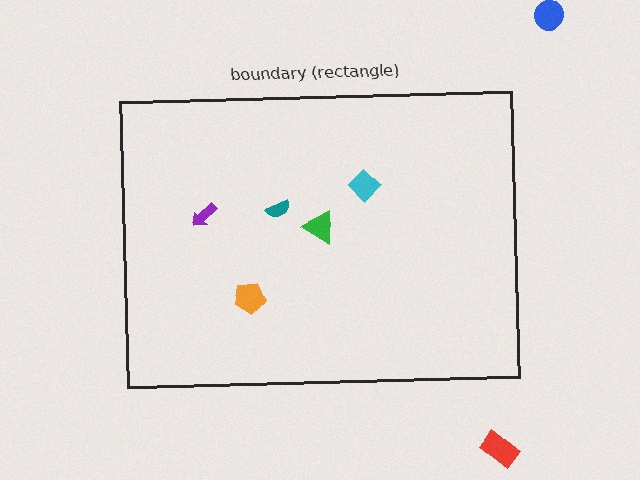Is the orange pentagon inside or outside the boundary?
Inside.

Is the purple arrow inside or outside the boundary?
Inside.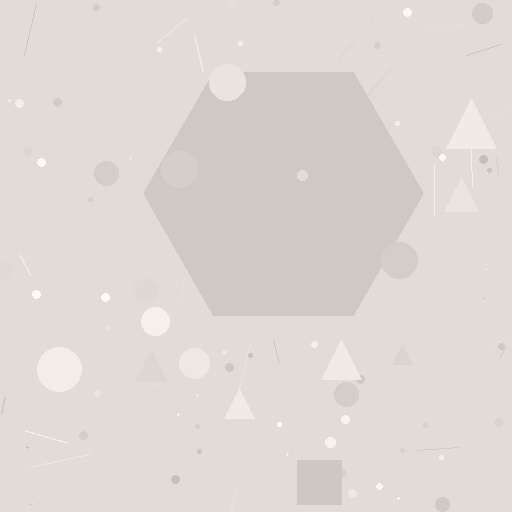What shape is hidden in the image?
A hexagon is hidden in the image.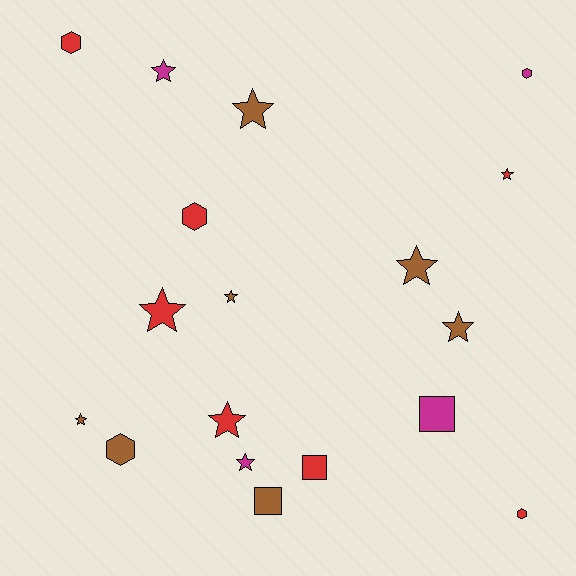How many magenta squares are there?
There is 1 magenta square.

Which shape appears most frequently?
Star, with 10 objects.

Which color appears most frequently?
Brown, with 7 objects.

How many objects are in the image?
There are 18 objects.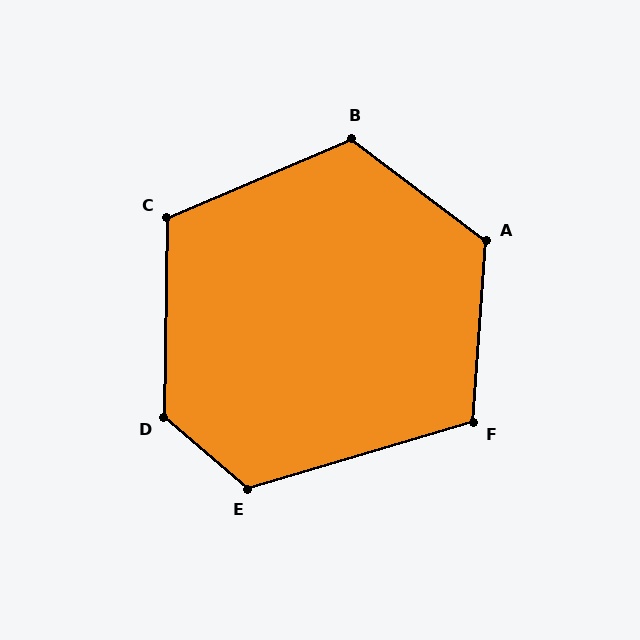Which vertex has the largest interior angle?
D, at approximately 130 degrees.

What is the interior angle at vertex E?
Approximately 123 degrees (obtuse).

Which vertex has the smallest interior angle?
F, at approximately 111 degrees.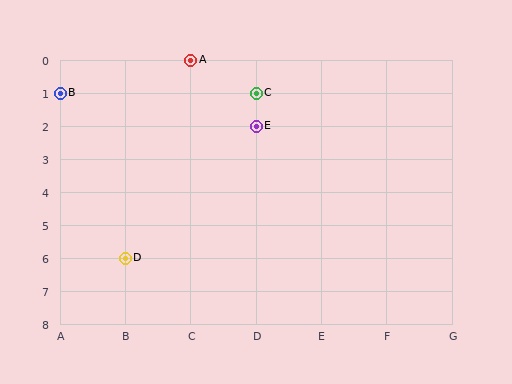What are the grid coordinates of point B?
Point B is at grid coordinates (A, 1).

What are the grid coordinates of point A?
Point A is at grid coordinates (C, 0).